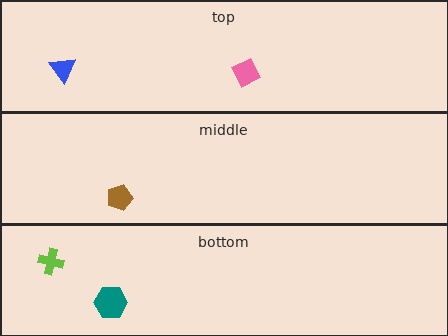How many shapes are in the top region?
2.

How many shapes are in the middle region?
1.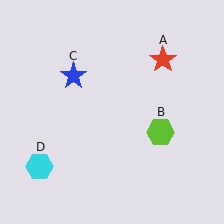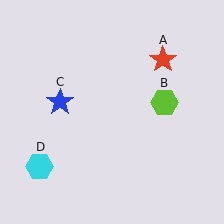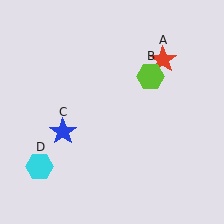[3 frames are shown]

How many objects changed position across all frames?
2 objects changed position: lime hexagon (object B), blue star (object C).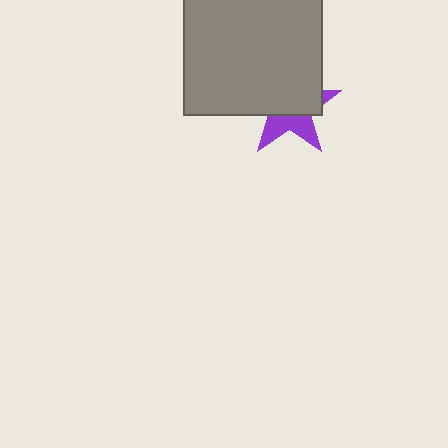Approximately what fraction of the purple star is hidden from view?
Roughly 61% of the purple star is hidden behind the gray square.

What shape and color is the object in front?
The object in front is a gray square.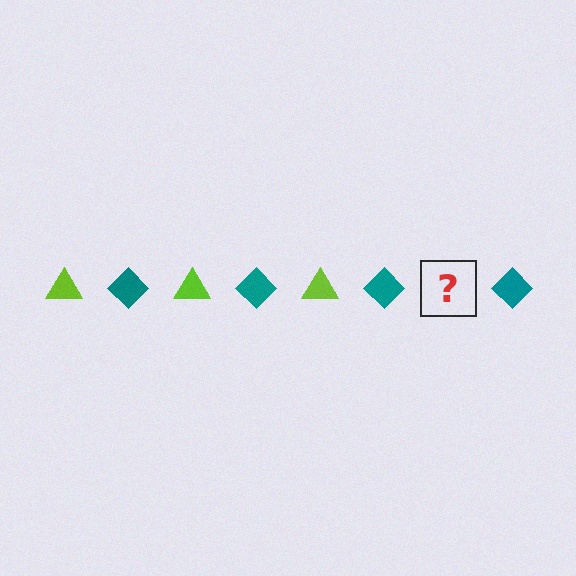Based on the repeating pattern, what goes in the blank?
The blank should be a lime triangle.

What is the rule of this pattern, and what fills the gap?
The rule is that the pattern alternates between lime triangle and teal diamond. The gap should be filled with a lime triangle.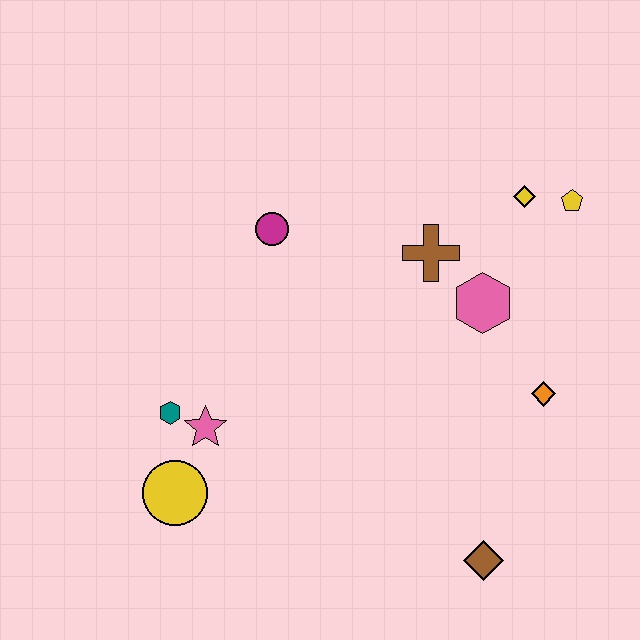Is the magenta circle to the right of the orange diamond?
No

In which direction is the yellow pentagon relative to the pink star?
The yellow pentagon is to the right of the pink star.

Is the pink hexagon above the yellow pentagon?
No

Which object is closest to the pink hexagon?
The brown cross is closest to the pink hexagon.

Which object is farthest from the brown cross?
The yellow circle is farthest from the brown cross.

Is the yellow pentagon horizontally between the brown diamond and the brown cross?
No